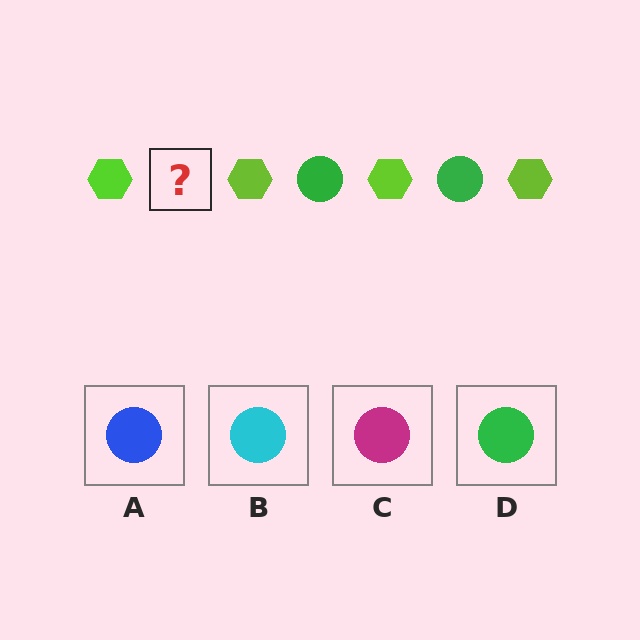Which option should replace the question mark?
Option D.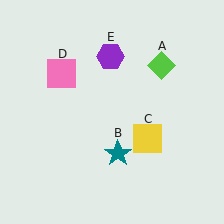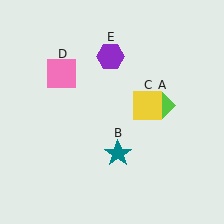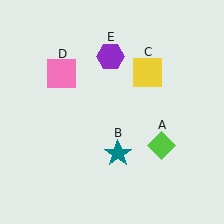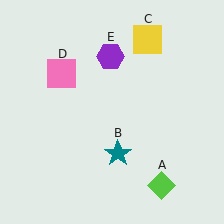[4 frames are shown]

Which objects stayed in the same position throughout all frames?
Teal star (object B) and pink square (object D) and purple hexagon (object E) remained stationary.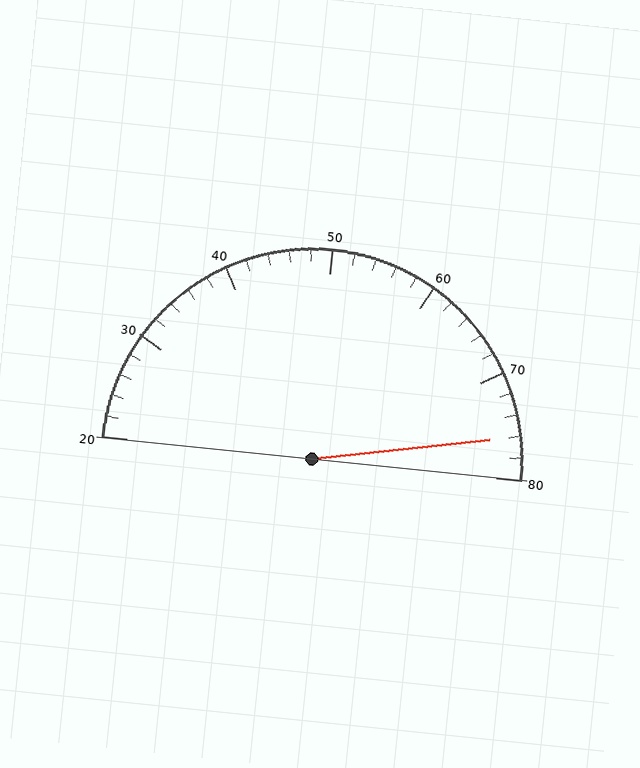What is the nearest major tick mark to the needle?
The nearest major tick mark is 80.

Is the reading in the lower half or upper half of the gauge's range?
The reading is in the upper half of the range (20 to 80).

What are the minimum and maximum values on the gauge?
The gauge ranges from 20 to 80.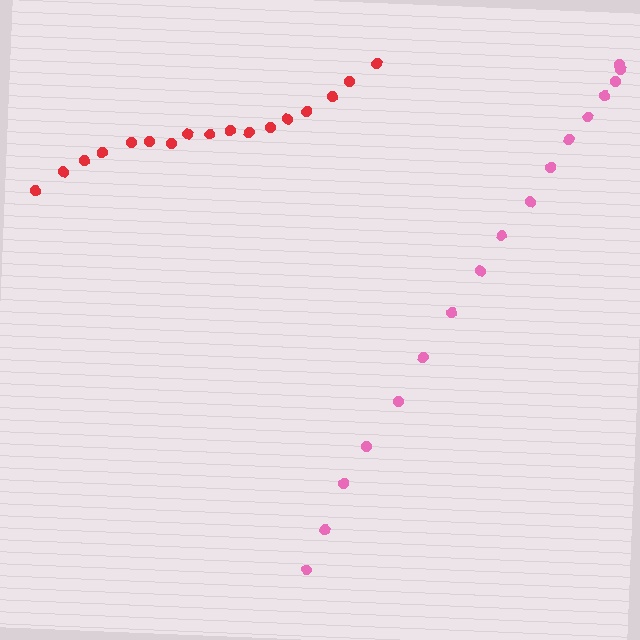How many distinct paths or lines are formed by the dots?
There are 2 distinct paths.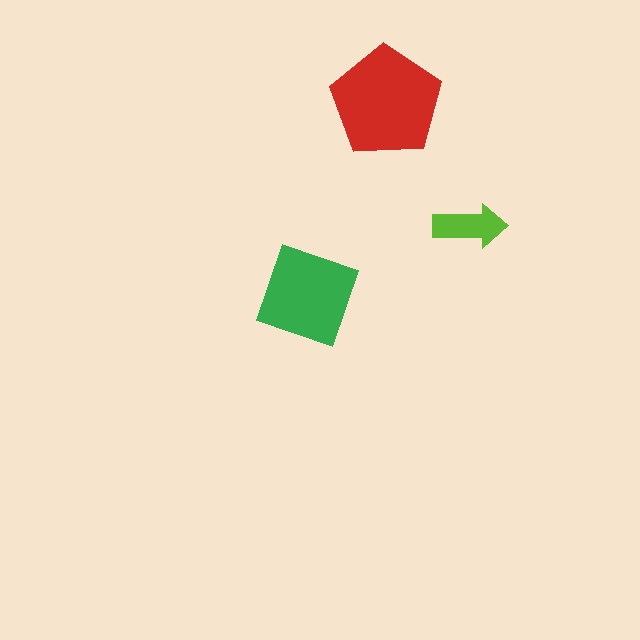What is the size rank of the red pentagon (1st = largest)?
1st.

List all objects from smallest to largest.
The lime arrow, the green square, the red pentagon.